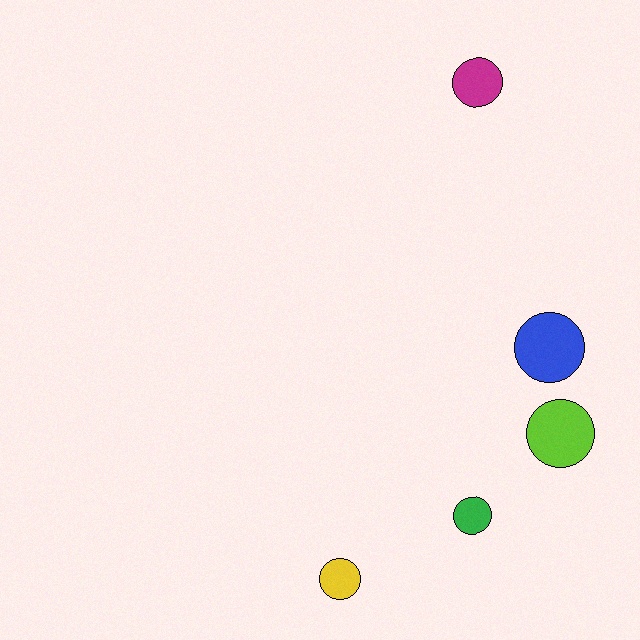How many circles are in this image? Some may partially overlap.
There are 5 circles.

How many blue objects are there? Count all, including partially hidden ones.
There is 1 blue object.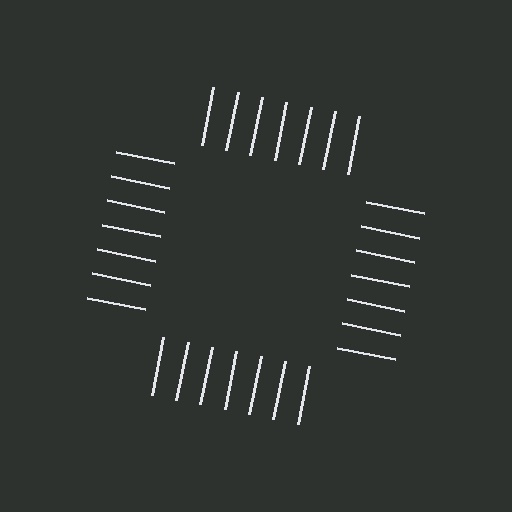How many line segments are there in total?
28 — 7 along each of the 4 edges.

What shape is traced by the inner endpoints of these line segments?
An illusory square — the line segments terminate on its edges but no continuous stroke is drawn.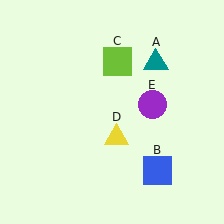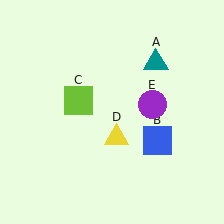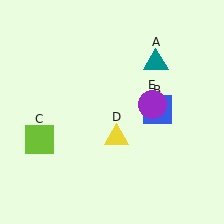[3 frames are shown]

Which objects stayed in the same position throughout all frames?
Teal triangle (object A) and yellow triangle (object D) and purple circle (object E) remained stationary.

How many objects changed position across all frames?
2 objects changed position: blue square (object B), lime square (object C).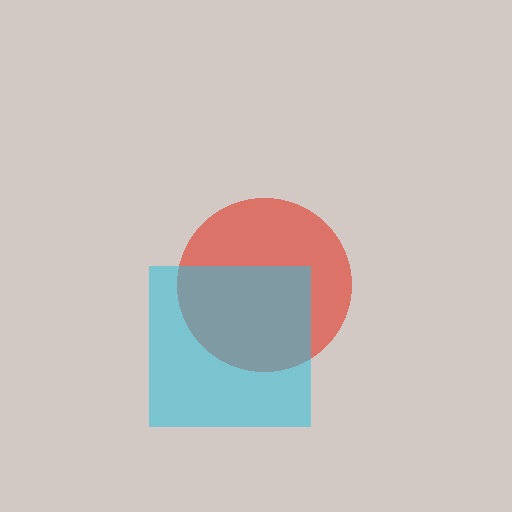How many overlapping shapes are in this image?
There are 2 overlapping shapes in the image.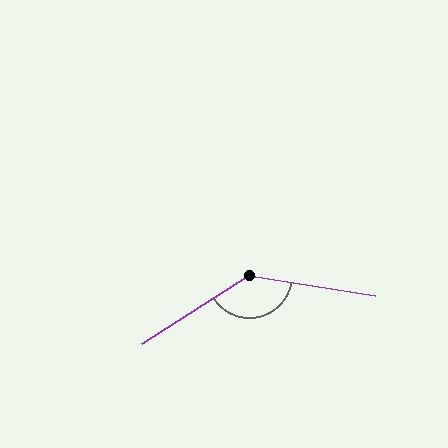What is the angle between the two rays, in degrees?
Approximately 138 degrees.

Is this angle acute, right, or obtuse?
It is obtuse.